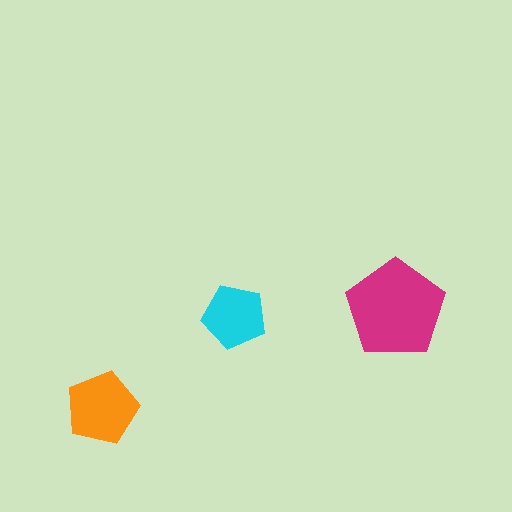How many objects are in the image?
There are 3 objects in the image.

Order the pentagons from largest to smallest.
the magenta one, the orange one, the cyan one.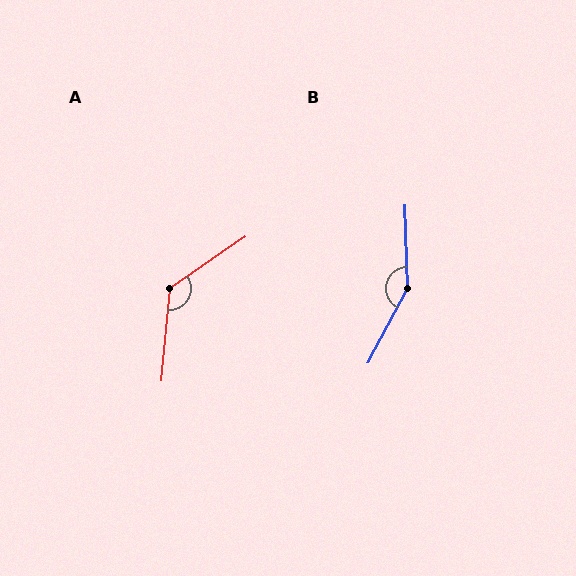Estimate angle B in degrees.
Approximately 150 degrees.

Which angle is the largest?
B, at approximately 150 degrees.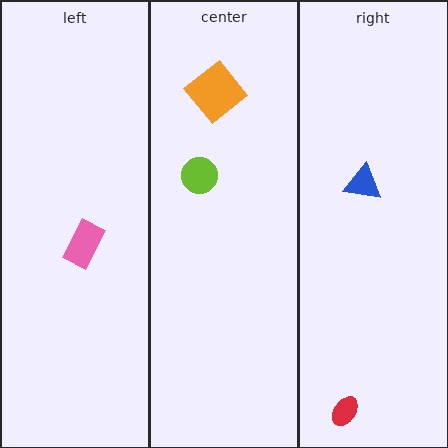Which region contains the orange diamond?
The center region.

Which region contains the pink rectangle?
The left region.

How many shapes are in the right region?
2.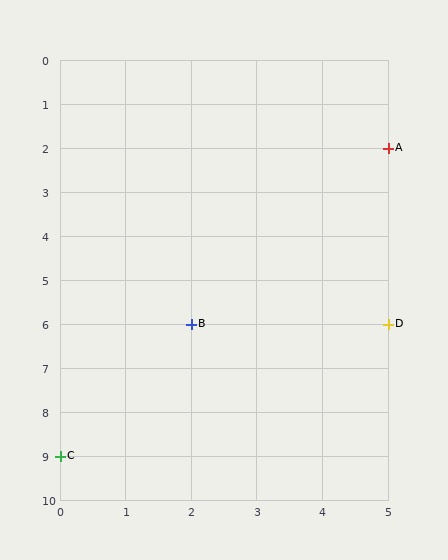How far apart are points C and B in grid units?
Points C and B are 2 columns and 3 rows apart (about 3.6 grid units diagonally).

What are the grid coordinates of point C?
Point C is at grid coordinates (0, 9).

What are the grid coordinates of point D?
Point D is at grid coordinates (5, 6).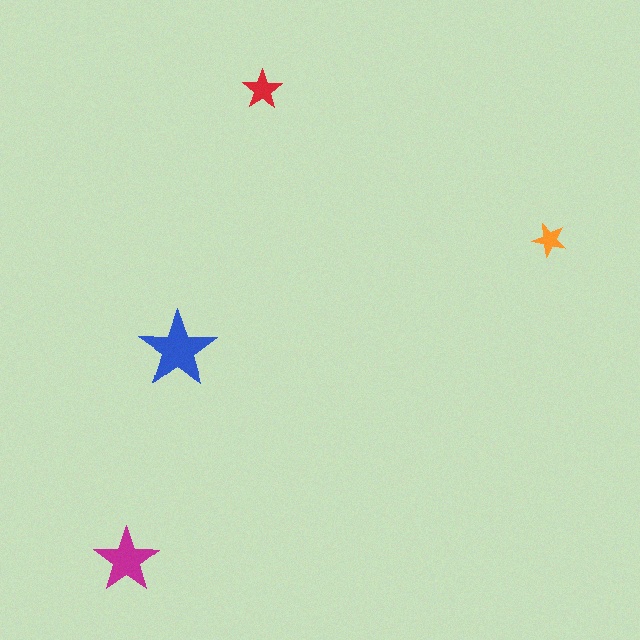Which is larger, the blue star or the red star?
The blue one.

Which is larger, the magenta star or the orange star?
The magenta one.